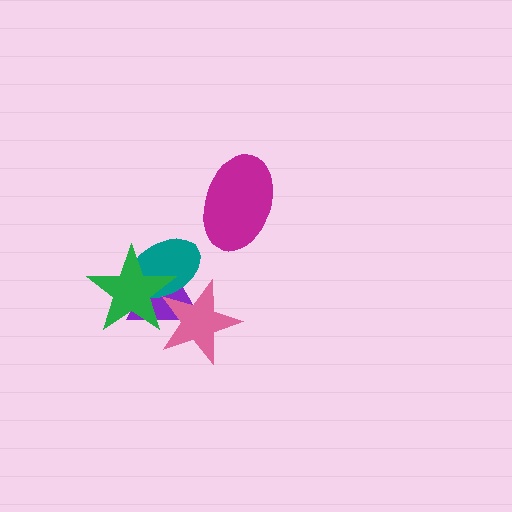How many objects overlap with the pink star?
3 objects overlap with the pink star.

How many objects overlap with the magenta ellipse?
0 objects overlap with the magenta ellipse.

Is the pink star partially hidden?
No, no other shape covers it.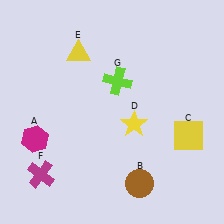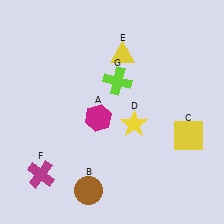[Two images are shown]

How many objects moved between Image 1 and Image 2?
3 objects moved between the two images.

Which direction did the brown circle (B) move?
The brown circle (B) moved left.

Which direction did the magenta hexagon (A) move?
The magenta hexagon (A) moved right.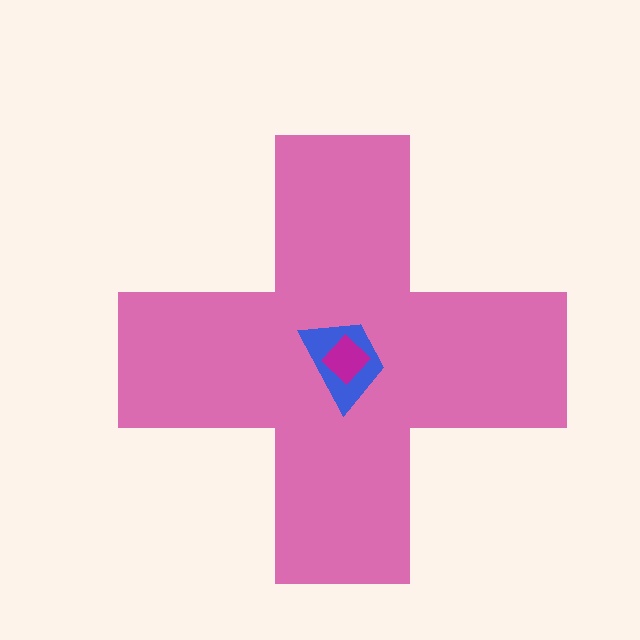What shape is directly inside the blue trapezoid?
The magenta diamond.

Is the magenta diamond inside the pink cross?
Yes.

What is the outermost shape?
The pink cross.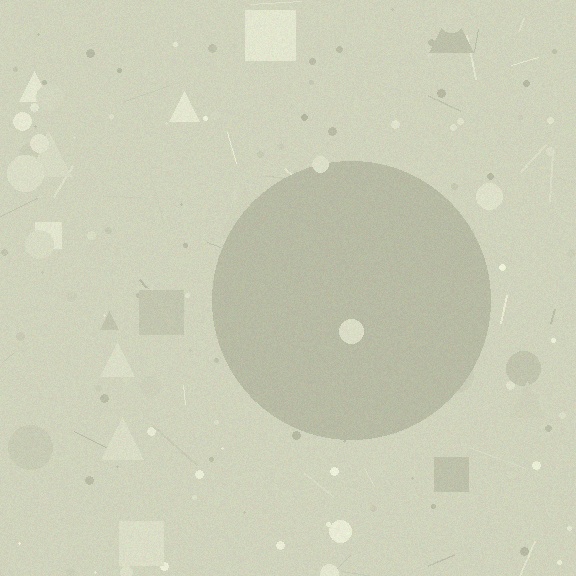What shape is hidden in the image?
A circle is hidden in the image.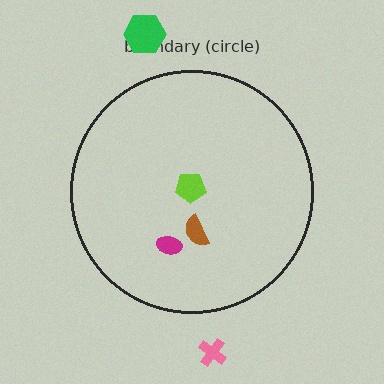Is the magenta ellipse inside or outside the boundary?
Inside.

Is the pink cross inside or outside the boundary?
Outside.